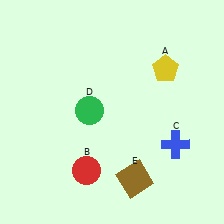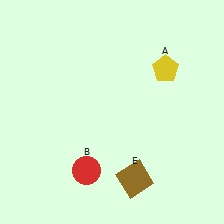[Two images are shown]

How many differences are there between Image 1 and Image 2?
There are 2 differences between the two images.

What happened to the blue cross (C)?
The blue cross (C) was removed in Image 2. It was in the bottom-right area of Image 1.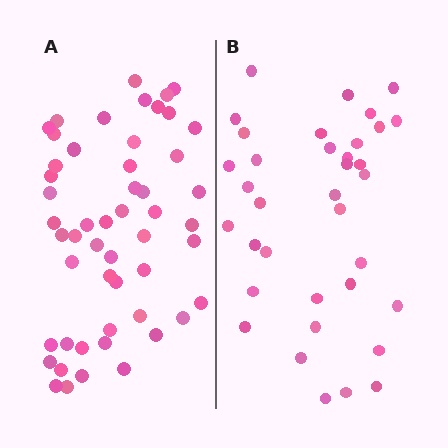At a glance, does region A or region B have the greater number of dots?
Region A (the left region) has more dots.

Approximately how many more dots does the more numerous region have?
Region A has approximately 15 more dots than region B.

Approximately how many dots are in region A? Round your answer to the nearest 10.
About 50 dots. (The exact count is 52, which rounds to 50.)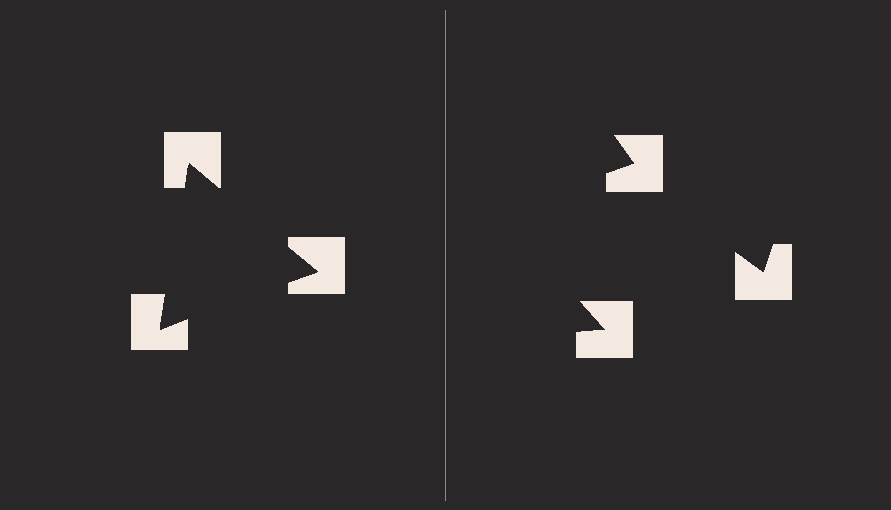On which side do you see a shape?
An illusory triangle appears on the left side. On the right side the wedge cuts are rotated, so no coherent shape forms.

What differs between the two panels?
The notched squares are positioned identically on both sides; only the wedge orientations differ. On the left they align to a triangle; on the right they are misaligned.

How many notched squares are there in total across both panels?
6 — 3 on each side.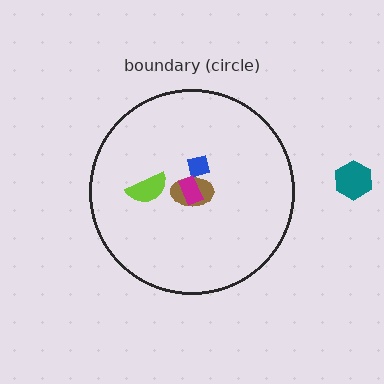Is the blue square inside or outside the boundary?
Inside.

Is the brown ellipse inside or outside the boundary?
Inside.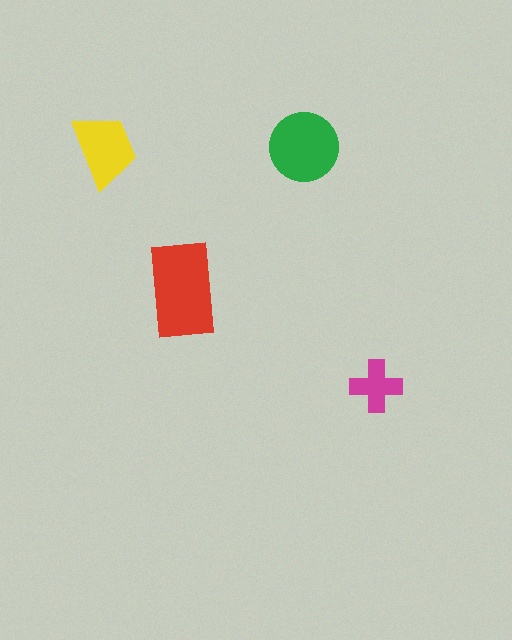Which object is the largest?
The red rectangle.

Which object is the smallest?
The magenta cross.